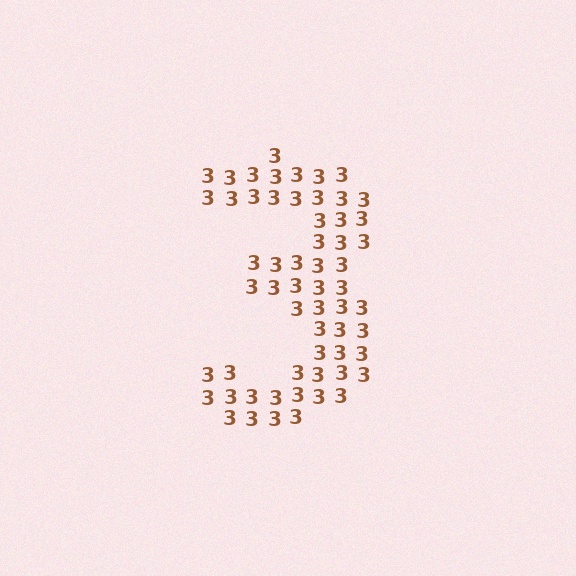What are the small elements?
The small elements are digit 3's.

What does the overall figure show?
The overall figure shows the digit 3.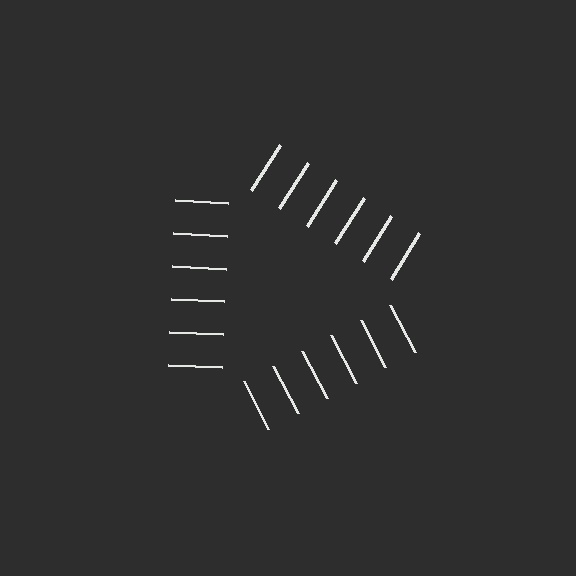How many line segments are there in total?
18 — 6 along each of the 3 edges.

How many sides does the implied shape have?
3 sides — the line-ends trace a triangle.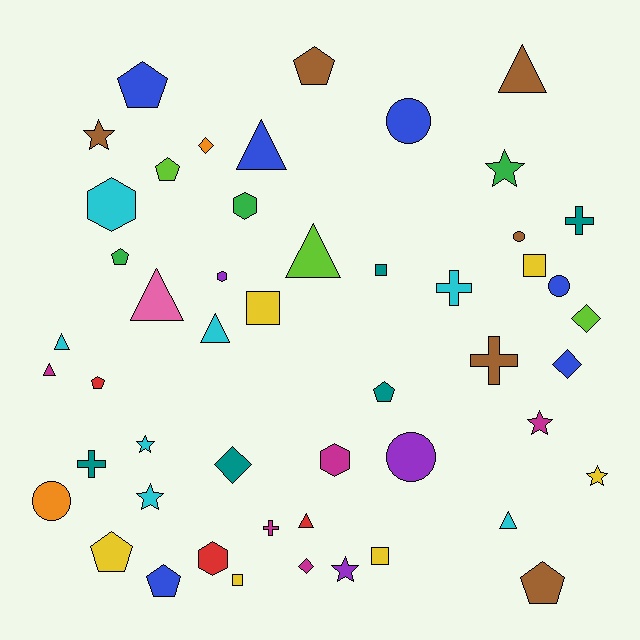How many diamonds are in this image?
There are 5 diamonds.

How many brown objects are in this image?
There are 6 brown objects.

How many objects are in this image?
There are 50 objects.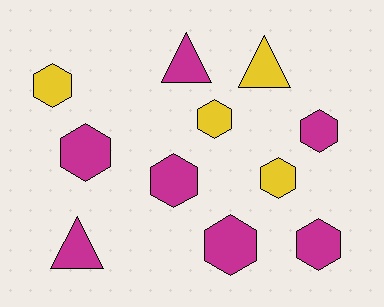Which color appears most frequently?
Magenta, with 7 objects.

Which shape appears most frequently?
Hexagon, with 8 objects.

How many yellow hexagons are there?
There are 3 yellow hexagons.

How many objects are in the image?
There are 11 objects.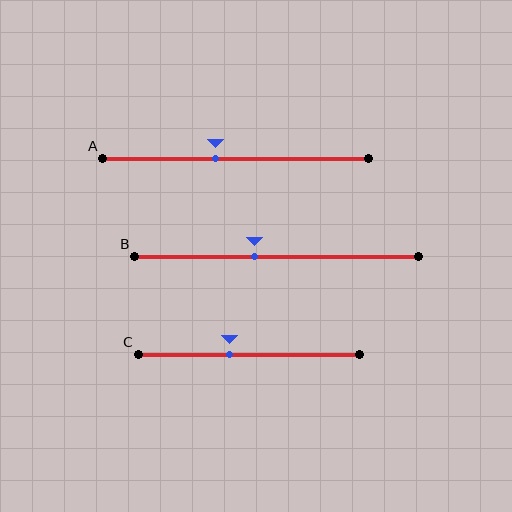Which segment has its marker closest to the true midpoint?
Segment A has its marker closest to the true midpoint.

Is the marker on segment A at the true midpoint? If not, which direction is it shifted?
No, the marker on segment A is shifted to the left by about 7% of the segment length.